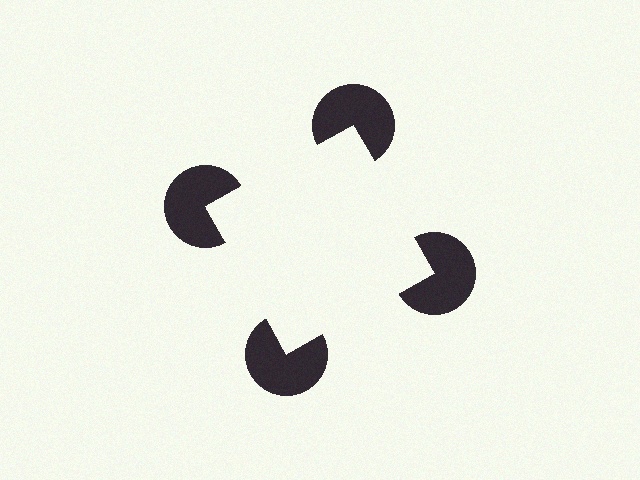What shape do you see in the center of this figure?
An illusory square — its edges are inferred from the aligned wedge cuts in the pac-man discs, not physically drawn.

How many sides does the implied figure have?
4 sides.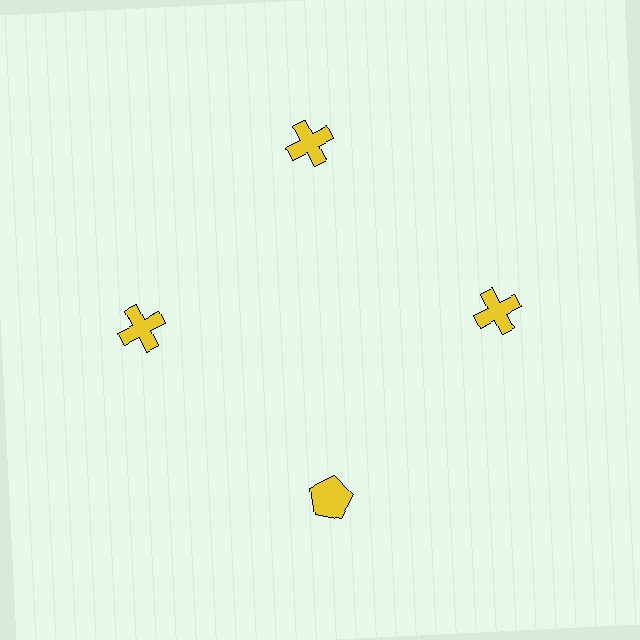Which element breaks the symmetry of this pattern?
The yellow pentagon at roughly the 6 o'clock position breaks the symmetry. All other shapes are yellow crosses.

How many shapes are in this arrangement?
There are 4 shapes arranged in a ring pattern.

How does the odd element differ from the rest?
It has a different shape: pentagon instead of cross.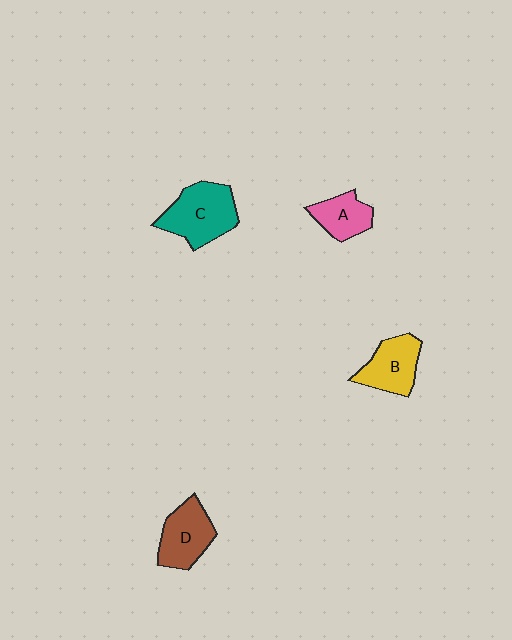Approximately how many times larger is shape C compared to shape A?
Approximately 1.7 times.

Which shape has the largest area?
Shape C (teal).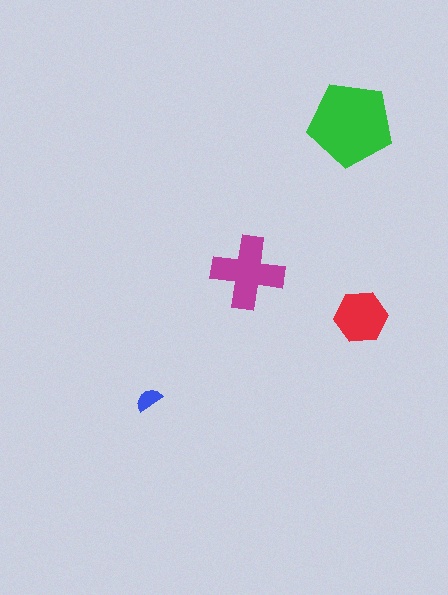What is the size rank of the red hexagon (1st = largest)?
3rd.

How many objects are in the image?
There are 4 objects in the image.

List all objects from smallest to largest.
The blue semicircle, the red hexagon, the magenta cross, the green pentagon.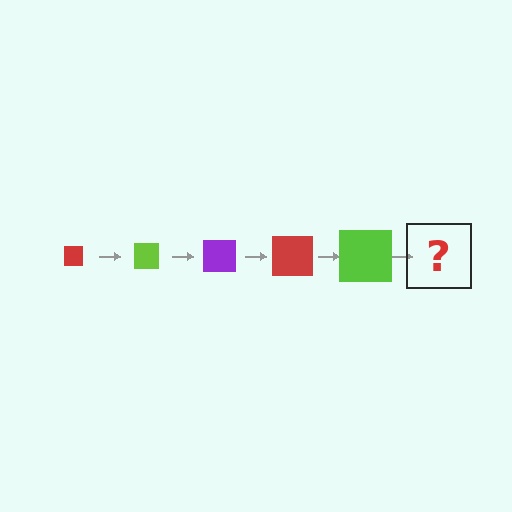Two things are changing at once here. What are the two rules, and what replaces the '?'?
The two rules are that the square grows larger each step and the color cycles through red, lime, and purple. The '?' should be a purple square, larger than the previous one.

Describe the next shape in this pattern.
It should be a purple square, larger than the previous one.